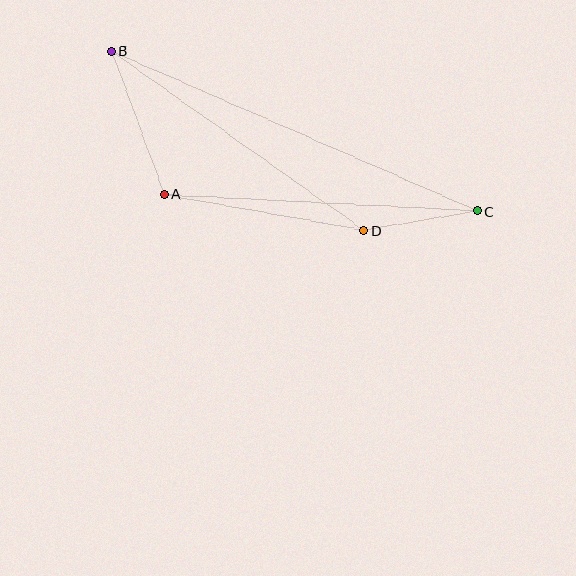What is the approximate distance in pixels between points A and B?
The distance between A and B is approximately 152 pixels.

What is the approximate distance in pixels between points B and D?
The distance between B and D is approximately 310 pixels.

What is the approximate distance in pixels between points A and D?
The distance between A and D is approximately 203 pixels.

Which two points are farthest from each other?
Points B and C are farthest from each other.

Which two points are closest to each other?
Points C and D are closest to each other.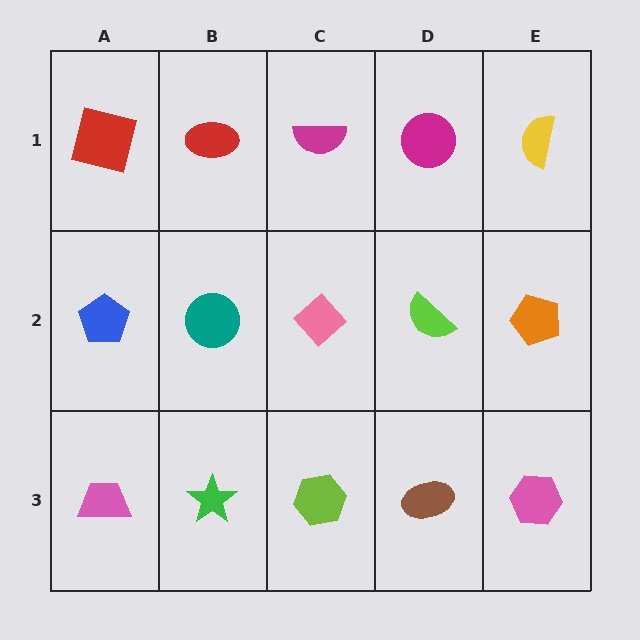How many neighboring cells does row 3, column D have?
3.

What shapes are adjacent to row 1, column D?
A lime semicircle (row 2, column D), a magenta semicircle (row 1, column C), a yellow semicircle (row 1, column E).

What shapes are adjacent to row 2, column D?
A magenta circle (row 1, column D), a brown ellipse (row 3, column D), a pink diamond (row 2, column C), an orange pentagon (row 2, column E).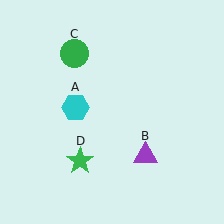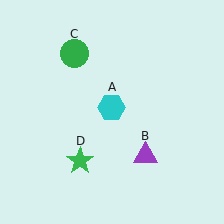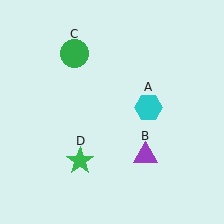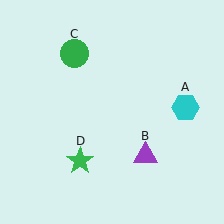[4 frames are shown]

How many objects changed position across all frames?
1 object changed position: cyan hexagon (object A).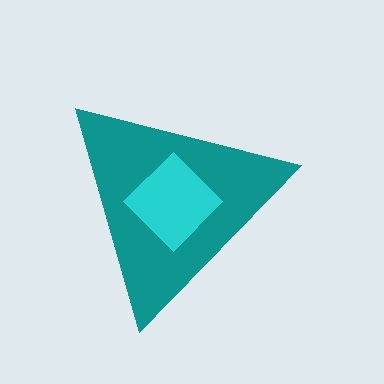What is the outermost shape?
The teal triangle.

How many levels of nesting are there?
2.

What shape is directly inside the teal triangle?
The cyan diamond.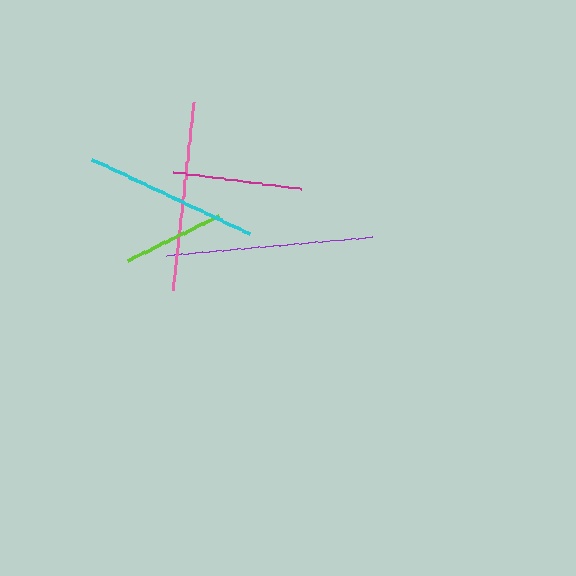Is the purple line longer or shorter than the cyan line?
The purple line is longer than the cyan line.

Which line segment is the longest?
The purple line is the longest at approximately 207 pixels.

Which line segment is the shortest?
The lime line is the shortest at approximately 102 pixels.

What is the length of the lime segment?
The lime segment is approximately 102 pixels long.